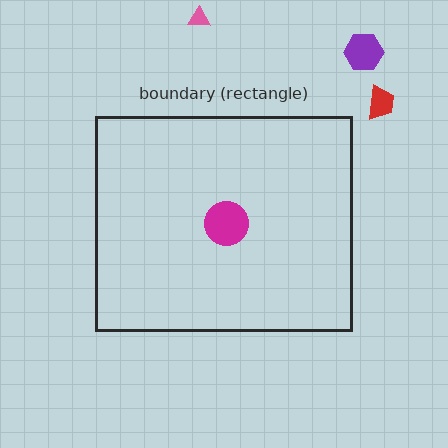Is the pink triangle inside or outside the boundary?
Outside.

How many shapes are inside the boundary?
1 inside, 3 outside.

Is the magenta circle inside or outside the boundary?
Inside.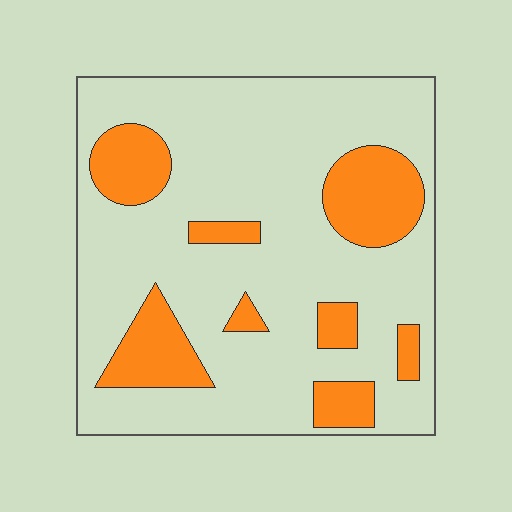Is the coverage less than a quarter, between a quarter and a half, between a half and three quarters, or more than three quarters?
Less than a quarter.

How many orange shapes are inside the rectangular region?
8.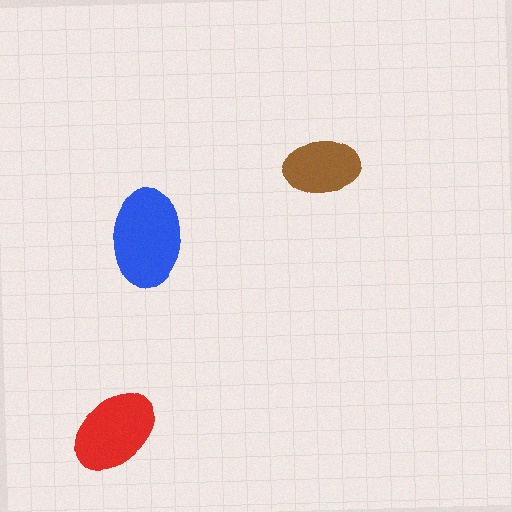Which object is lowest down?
The red ellipse is bottommost.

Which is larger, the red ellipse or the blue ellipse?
The blue one.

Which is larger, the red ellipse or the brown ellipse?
The red one.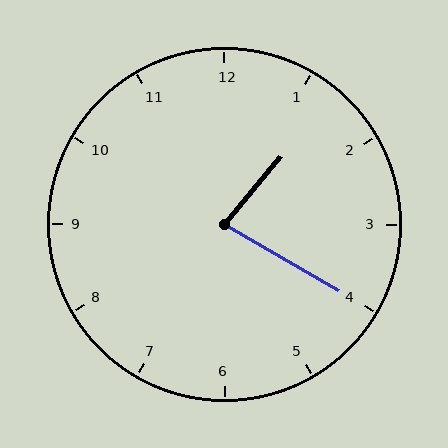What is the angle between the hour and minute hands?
Approximately 80 degrees.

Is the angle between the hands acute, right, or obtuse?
It is acute.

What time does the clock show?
1:20.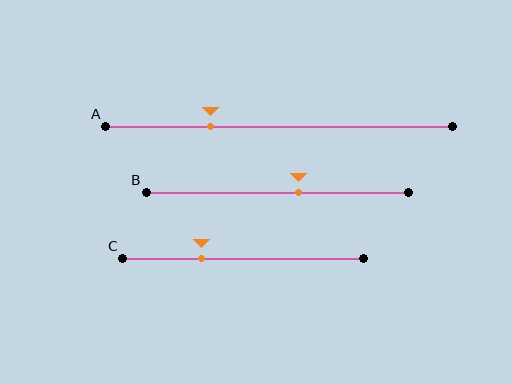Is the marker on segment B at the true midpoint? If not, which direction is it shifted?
No, the marker on segment B is shifted to the right by about 8% of the segment length.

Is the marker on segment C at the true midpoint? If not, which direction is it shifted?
No, the marker on segment C is shifted to the left by about 17% of the segment length.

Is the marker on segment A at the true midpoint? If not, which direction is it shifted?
No, the marker on segment A is shifted to the left by about 20% of the segment length.